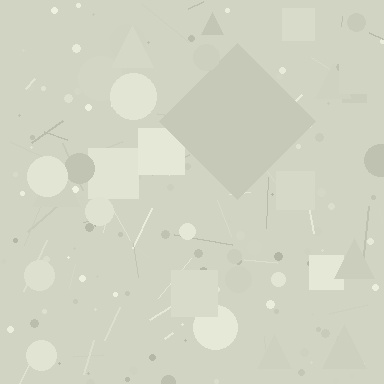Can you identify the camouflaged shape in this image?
The camouflaged shape is a diamond.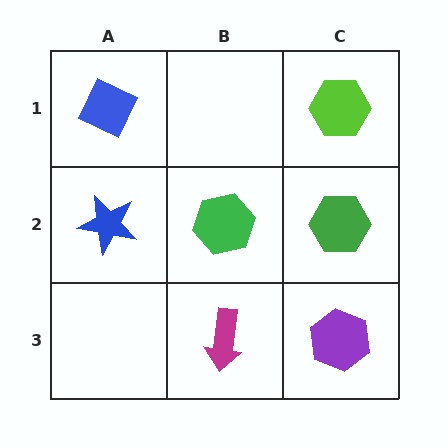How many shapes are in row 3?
2 shapes.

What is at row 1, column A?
A blue diamond.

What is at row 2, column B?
A green hexagon.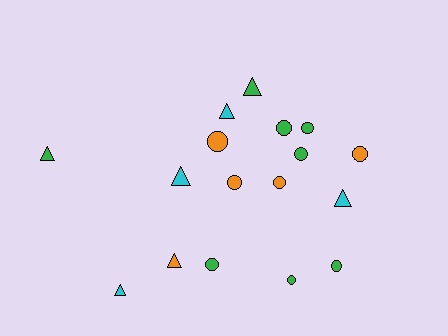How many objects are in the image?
There are 17 objects.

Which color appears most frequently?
Green, with 8 objects.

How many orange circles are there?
There are 4 orange circles.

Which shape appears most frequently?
Circle, with 10 objects.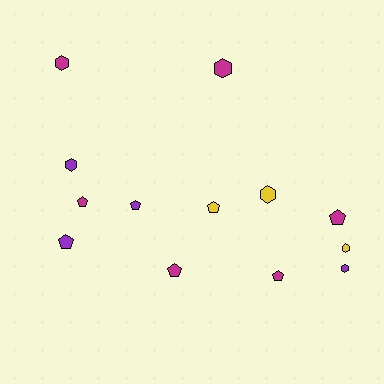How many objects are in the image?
There are 13 objects.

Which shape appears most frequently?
Pentagon, with 7 objects.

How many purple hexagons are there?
There are 2 purple hexagons.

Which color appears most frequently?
Magenta, with 6 objects.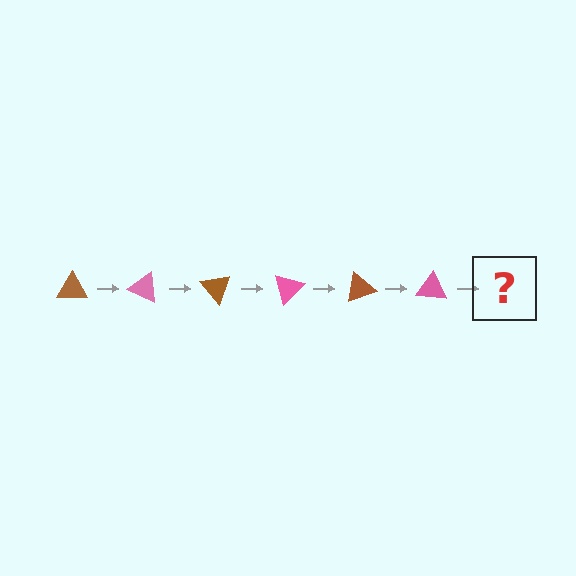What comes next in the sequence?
The next element should be a brown triangle, rotated 150 degrees from the start.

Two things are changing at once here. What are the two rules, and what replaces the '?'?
The two rules are that it rotates 25 degrees each step and the color cycles through brown and pink. The '?' should be a brown triangle, rotated 150 degrees from the start.